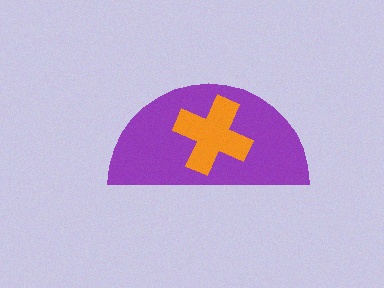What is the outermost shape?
The purple semicircle.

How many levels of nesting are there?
2.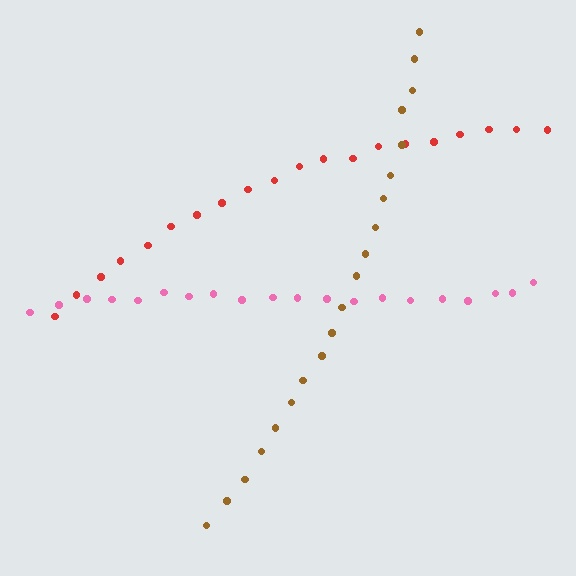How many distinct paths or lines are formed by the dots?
There are 3 distinct paths.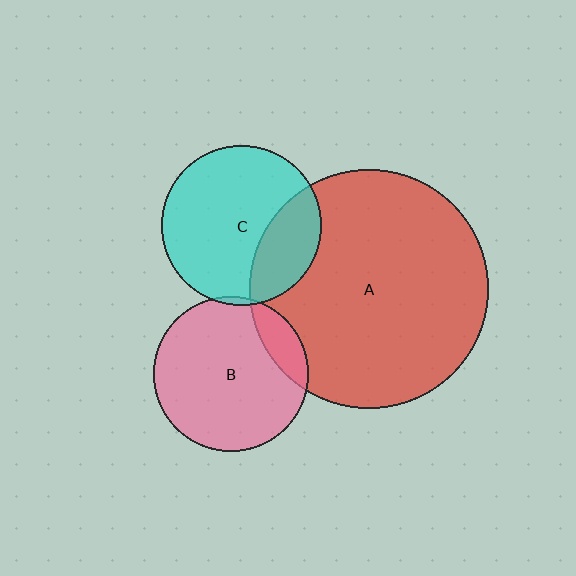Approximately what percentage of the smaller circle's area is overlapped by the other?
Approximately 25%.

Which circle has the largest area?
Circle A (red).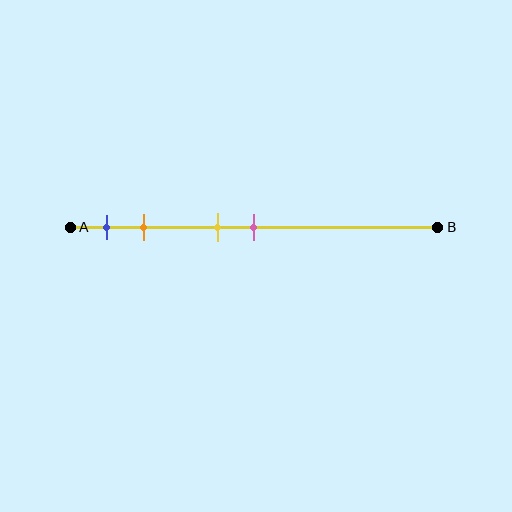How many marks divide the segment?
There are 4 marks dividing the segment.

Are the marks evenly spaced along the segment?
No, the marks are not evenly spaced.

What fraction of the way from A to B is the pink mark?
The pink mark is approximately 50% (0.5) of the way from A to B.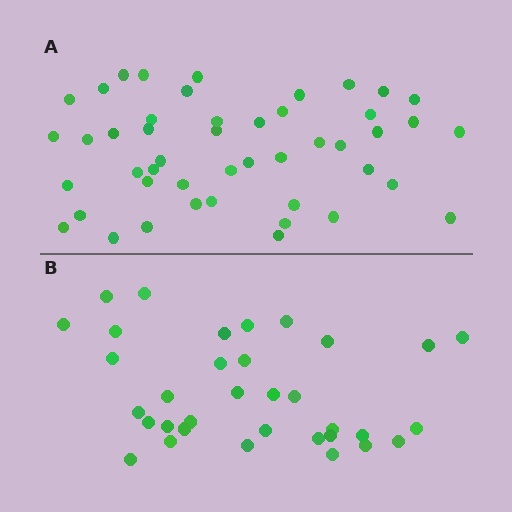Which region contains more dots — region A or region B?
Region A (the top region) has more dots.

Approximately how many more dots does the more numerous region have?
Region A has approximately 15 more dots than region B.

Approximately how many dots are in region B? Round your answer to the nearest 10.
About 30 dots. (The exact count is 34, which rounds to 30.)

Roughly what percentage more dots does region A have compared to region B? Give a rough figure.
About 40% more.